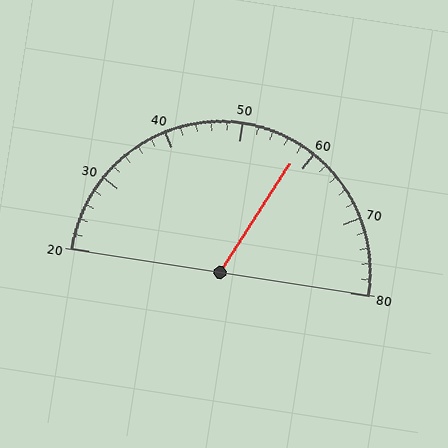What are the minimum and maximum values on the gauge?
The gauge ranges from 20 to 80.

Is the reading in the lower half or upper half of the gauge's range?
The reading is in the upper half of the range (20 to 80).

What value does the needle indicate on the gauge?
The needle indicates approximately 58.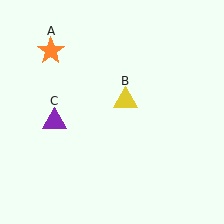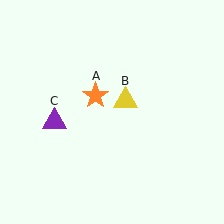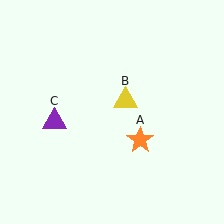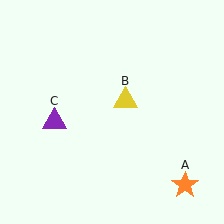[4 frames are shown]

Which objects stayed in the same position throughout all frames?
Yellow triangle (object B) and purple triangle (object C) remained stationary.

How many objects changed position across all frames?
1 object changed position: orange star (object A).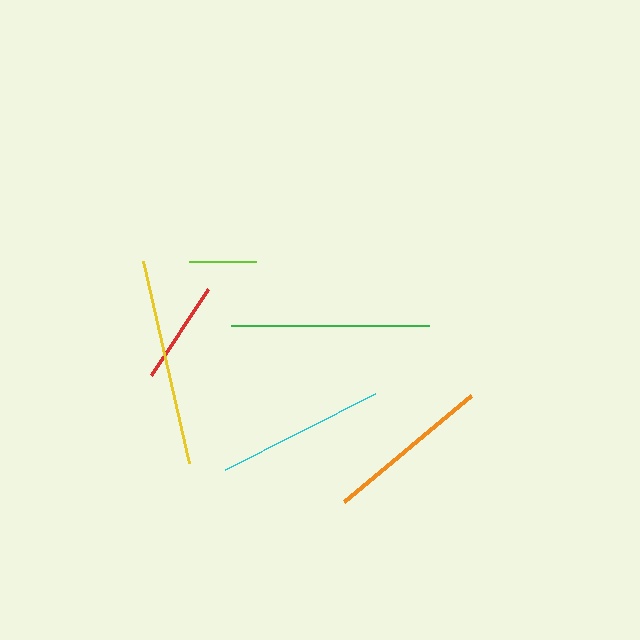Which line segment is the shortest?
The lime line is the shortest at approximately 67 pixels.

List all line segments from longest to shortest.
From longest to shortest: yellow, green, cyan, orange, red, lime.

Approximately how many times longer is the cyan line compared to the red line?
The cyan line is approximately 1.6 times the length of the red line.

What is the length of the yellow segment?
The yellow segment is approximately 207 pixels long.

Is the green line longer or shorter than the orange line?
The green line is longer than the orange line.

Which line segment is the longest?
The yellow line is the longest at approximately 207 pixels.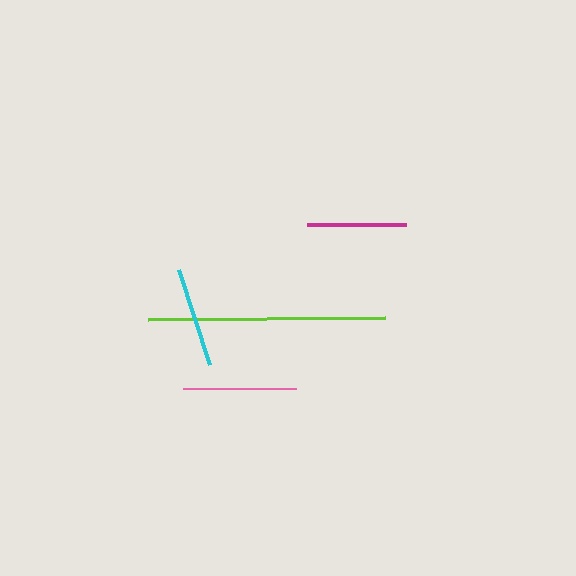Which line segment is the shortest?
The magenta line is the shortest at approximately 98 pixels.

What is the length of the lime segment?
The lime segment is approximately 238 pixels long.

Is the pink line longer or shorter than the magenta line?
The pink line is longer than the magenta line.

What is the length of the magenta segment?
The magenta segment is approximately 98 pixels long.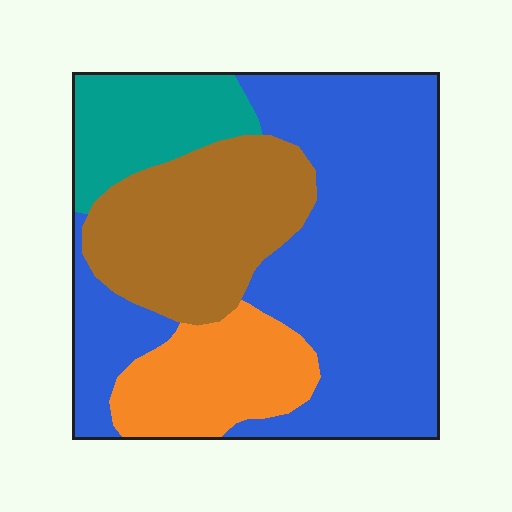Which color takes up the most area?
Blue, at roughly 50%.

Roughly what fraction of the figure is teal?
Teal covers roughly 15% of the figure.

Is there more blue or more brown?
Blue.